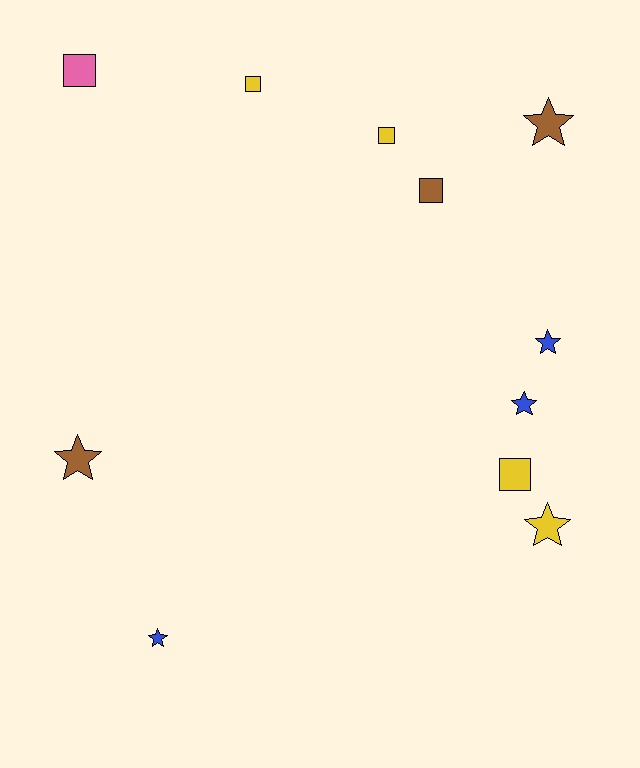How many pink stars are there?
There are no pink stars.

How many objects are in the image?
There are 11 objects.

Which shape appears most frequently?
Star, with 6 objects.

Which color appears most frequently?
Yellow, with 4 objects.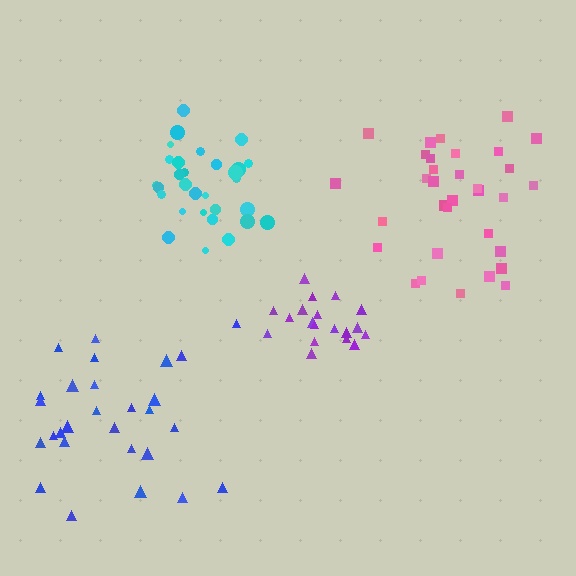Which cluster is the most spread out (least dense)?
Blue.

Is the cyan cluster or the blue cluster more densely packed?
Cyan.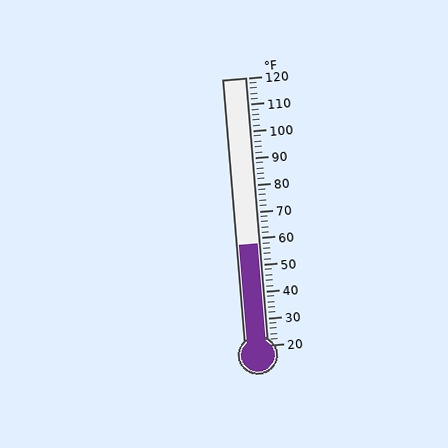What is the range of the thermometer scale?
The thermometer scale ranges from 20°F to 120°F.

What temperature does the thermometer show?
The thermometer shows approximately 58°F.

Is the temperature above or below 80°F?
The temperature is below 80°F.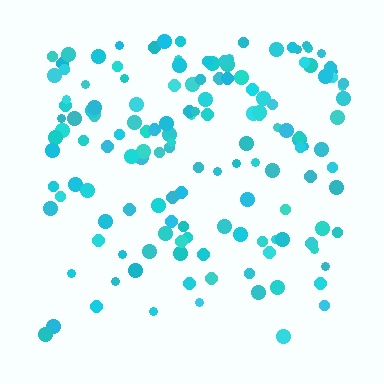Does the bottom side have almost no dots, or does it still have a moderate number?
Still a moderate number, just noticeably fewer than the top.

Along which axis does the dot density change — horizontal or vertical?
Vertical.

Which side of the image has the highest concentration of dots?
The top.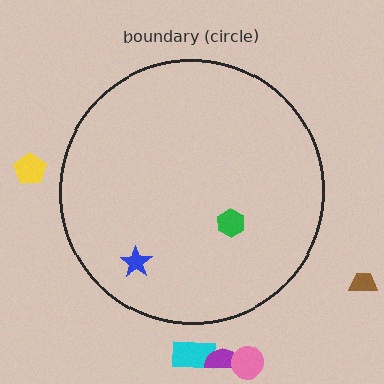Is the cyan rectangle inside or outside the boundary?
Outside.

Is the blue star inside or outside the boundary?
Inside.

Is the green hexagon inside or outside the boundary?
Inside.